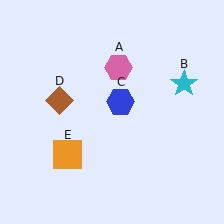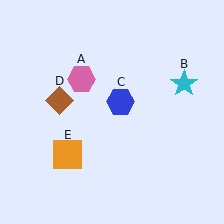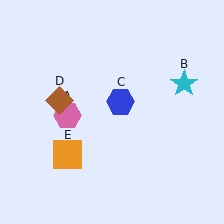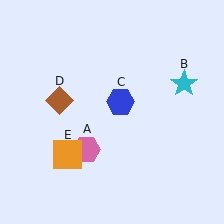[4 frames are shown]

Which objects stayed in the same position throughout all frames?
Cyan star (object B) and blue hexagon (object C) and brown diamond (object D) and orange square (object E) remained stationary.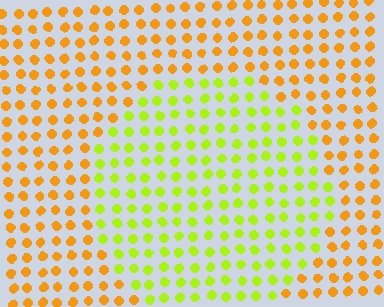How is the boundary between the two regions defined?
The boundary is defined purely by a slight shift in hue (about 45 degrees). Spacing, size, and orientation are identical on both sides.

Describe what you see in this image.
The image is filled with small orange elements in a uniform arrangement. A circle-shaped region is visible where the elements are tinted to a slightly different hue, forming a subtle color boundary.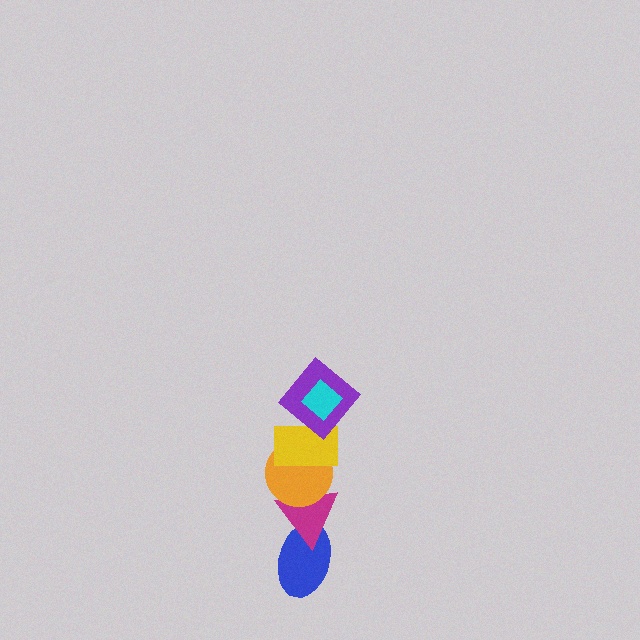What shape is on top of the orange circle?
The yellow rectangle is on top of the orange circle.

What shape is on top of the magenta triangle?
The orange circle is on top of the magenta triangle.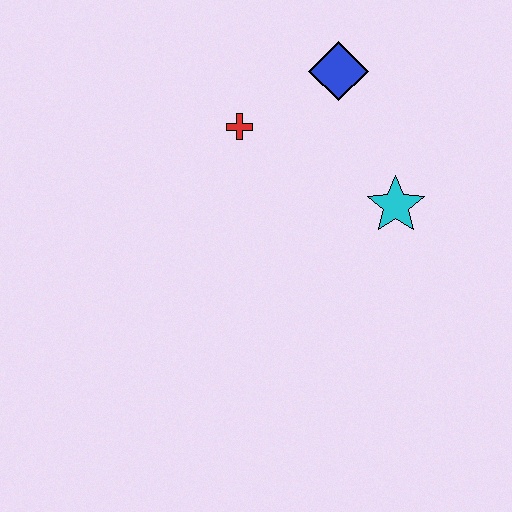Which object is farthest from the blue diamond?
The cyan star is farthest from the blue diamond.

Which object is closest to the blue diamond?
The red cross is closest to the blue diamond.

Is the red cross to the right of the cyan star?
No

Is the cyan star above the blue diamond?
No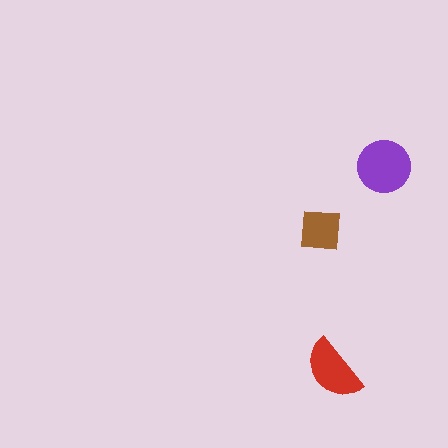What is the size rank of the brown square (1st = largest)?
3rd.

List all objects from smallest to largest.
The brown square, the red semicircle, the purple circle.